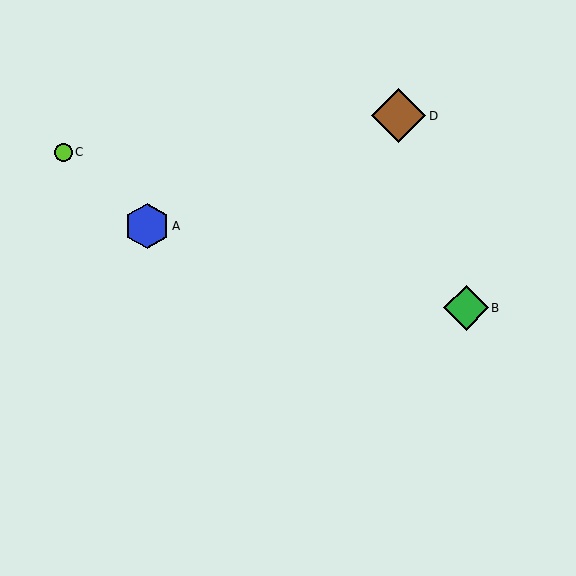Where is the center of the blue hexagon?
The center of the blue hexagon is at (147, 226).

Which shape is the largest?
The brown diamond (labeled D) is the largest.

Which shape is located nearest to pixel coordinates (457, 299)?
The green diamond (labeled B) at (466, 308) is nearest to that location.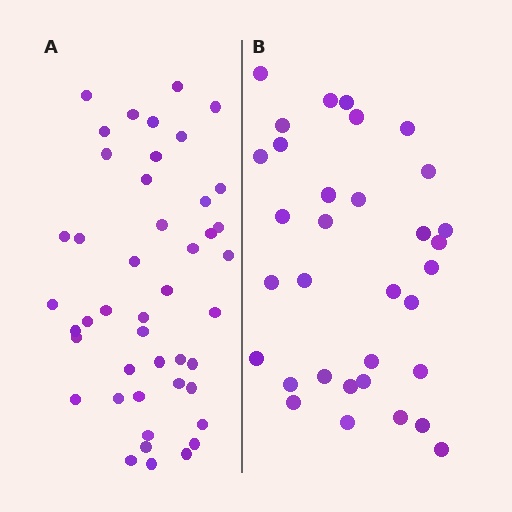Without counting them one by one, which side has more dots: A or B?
Region A (the left region) has more dots.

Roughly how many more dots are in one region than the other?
Region A has roughly 12 or so more dots than region B.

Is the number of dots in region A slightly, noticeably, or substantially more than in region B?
Region A has noticeably more, but not dramatically so. The ratio is roughly 1.4 to 1.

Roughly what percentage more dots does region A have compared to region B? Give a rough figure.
About 35% more.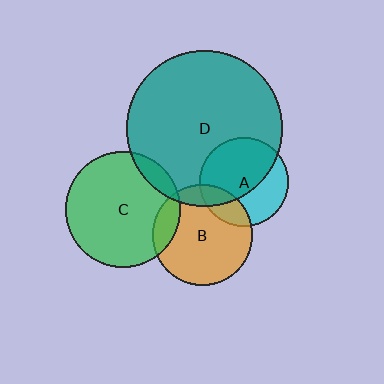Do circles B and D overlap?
Yes.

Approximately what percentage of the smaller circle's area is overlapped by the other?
Approximately 10%.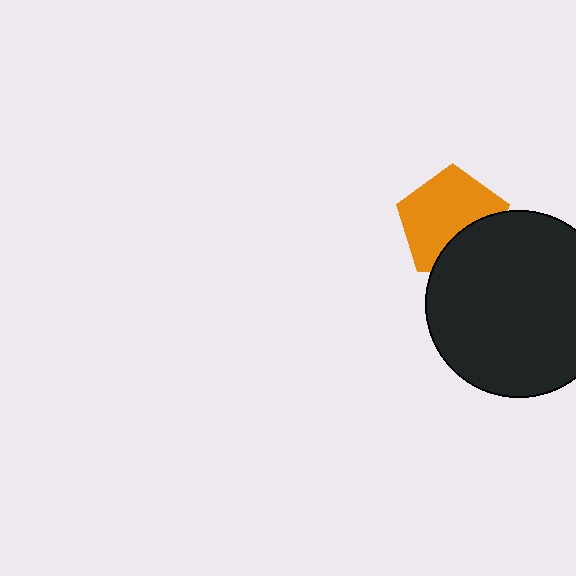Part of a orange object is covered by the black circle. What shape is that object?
It is a pentagon.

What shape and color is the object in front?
The object in front is a black circle.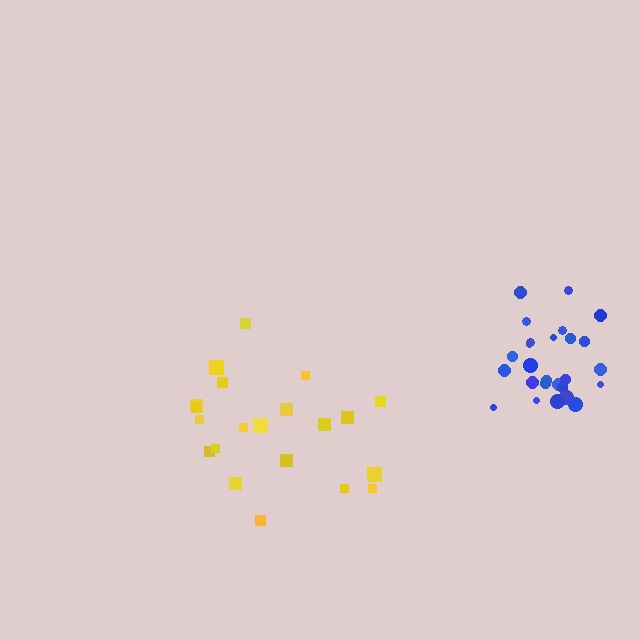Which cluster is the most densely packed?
Blue.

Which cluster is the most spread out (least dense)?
Yellow.